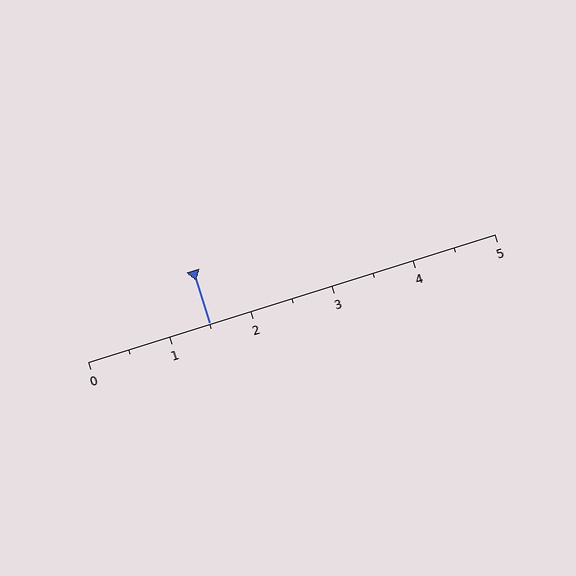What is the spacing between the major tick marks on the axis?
The major ticks are spaced 1 apart.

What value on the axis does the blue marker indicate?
The marker indicates approximately 1.5.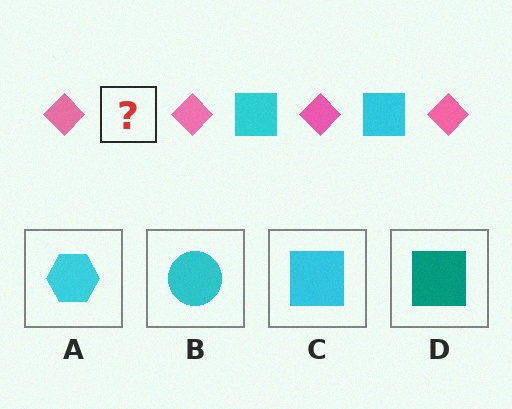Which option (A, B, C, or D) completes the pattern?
C.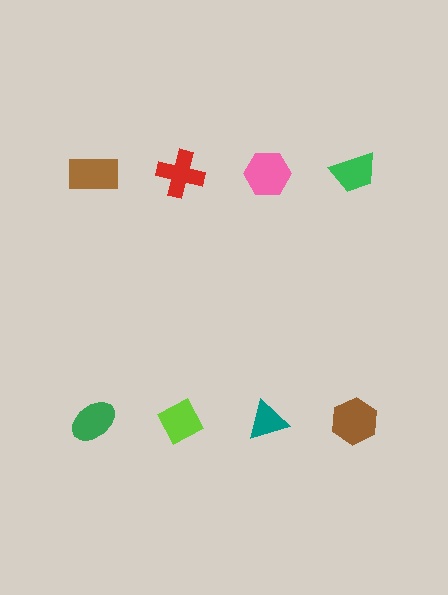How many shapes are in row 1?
4 shapes.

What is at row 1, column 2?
A red cross.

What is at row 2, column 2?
A lime diamond.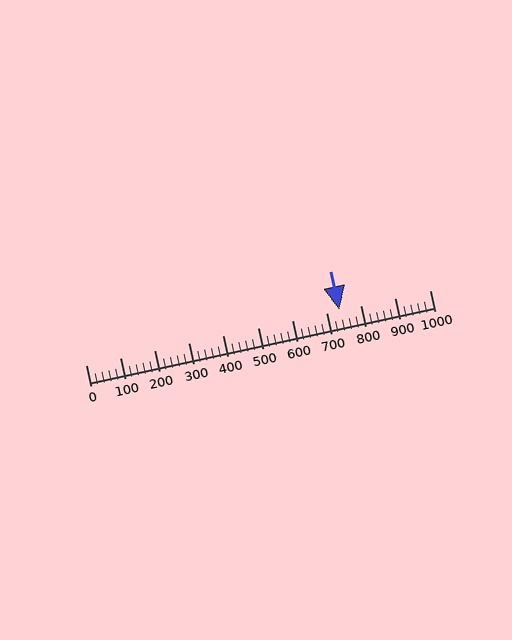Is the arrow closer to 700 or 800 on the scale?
The arrow is closer to 700.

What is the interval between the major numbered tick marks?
The major tick marks are spaced 100 units apart.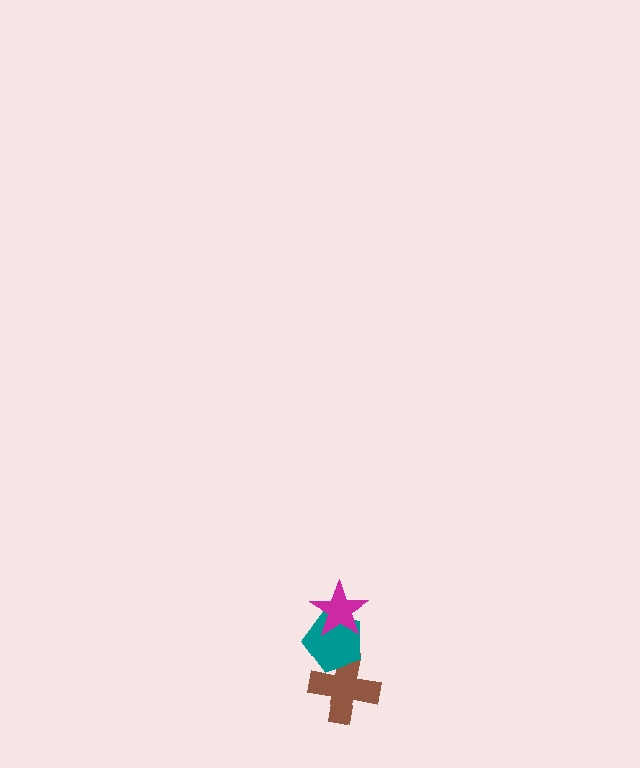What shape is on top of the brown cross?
The teal pentagon is on top of the brown cross.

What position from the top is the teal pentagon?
The teal pentagon is 2nd from the top.